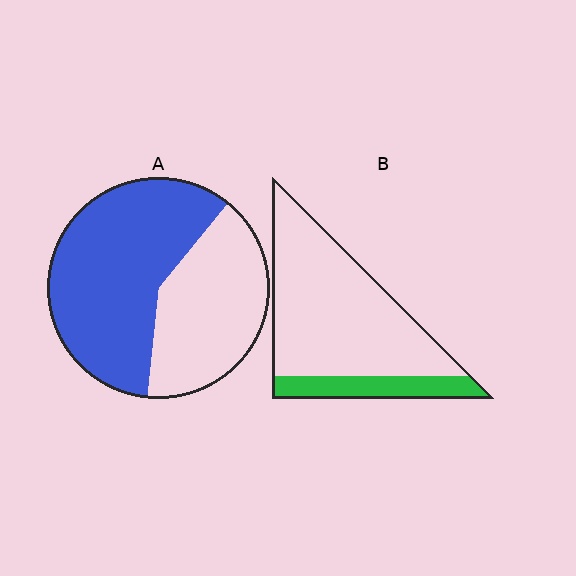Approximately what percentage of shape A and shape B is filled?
A is approximately 60% and B is approximately 20%.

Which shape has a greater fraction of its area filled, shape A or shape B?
Shape A.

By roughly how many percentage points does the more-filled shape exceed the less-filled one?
By roughly 40 percentage points (A over B).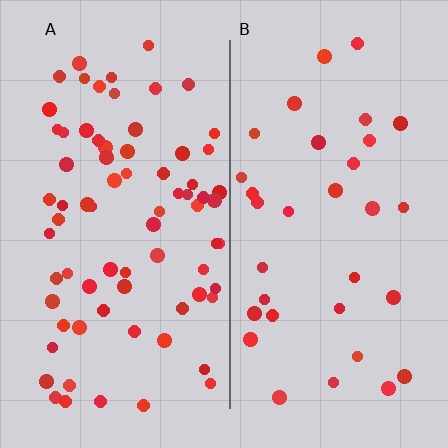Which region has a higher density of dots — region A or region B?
A (the left).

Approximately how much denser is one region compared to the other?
Approximately 2.2× — region A over region B.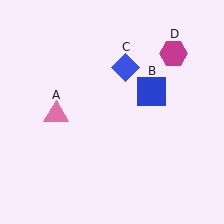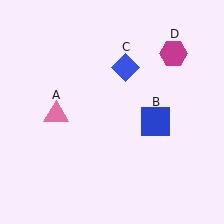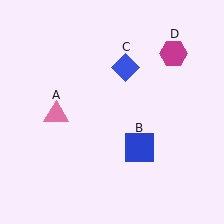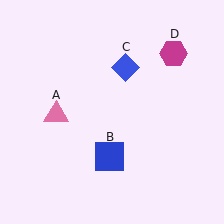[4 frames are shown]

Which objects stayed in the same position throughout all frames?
Pink triangle (object A) and blue diamond (object C) and magenta hexagon (object D) remained stationary.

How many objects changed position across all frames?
1 object changed position: blue square (object B).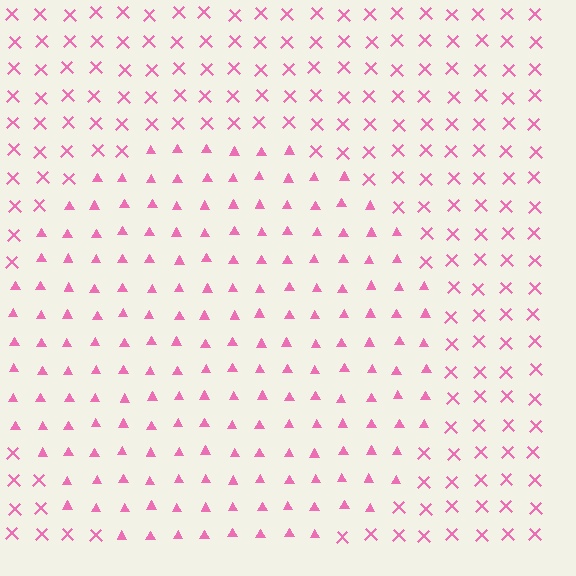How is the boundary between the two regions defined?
The boundary is defined by a change in element shape: triangles inside vs. X marks outside. All elements share the same color and spacing.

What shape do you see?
I see a circle.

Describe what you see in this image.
The image is filled with small pink elements arranged in a uniform grid. A circle-shaped region contains triangles, while the surrounding area contains X marks. The boundary is defined purely by the change in element shape.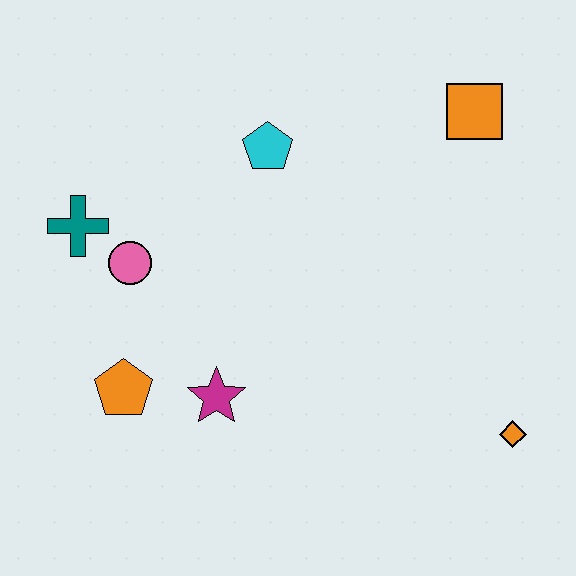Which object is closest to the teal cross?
The pink circle is closest to the teal cross.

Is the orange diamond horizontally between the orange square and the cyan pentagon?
No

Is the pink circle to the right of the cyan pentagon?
No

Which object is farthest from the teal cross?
The orange diamond is farthest from the teal cross.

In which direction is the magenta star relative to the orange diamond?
The magenta star is to the left of the orange diamond.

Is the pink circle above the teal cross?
No